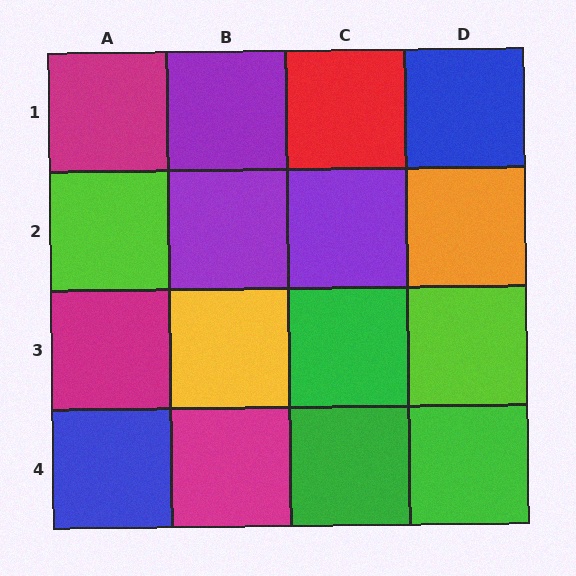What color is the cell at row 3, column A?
Magenta.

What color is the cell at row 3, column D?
Lime.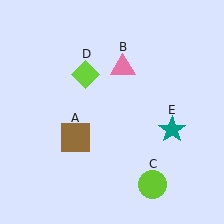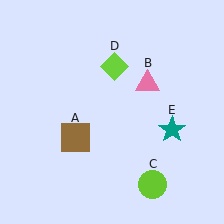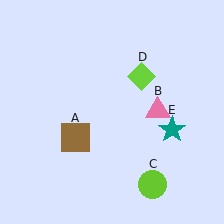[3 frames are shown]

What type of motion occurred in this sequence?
The pink triangle (object B), lime diamond (object D) rotated clockwise around the center of the scene.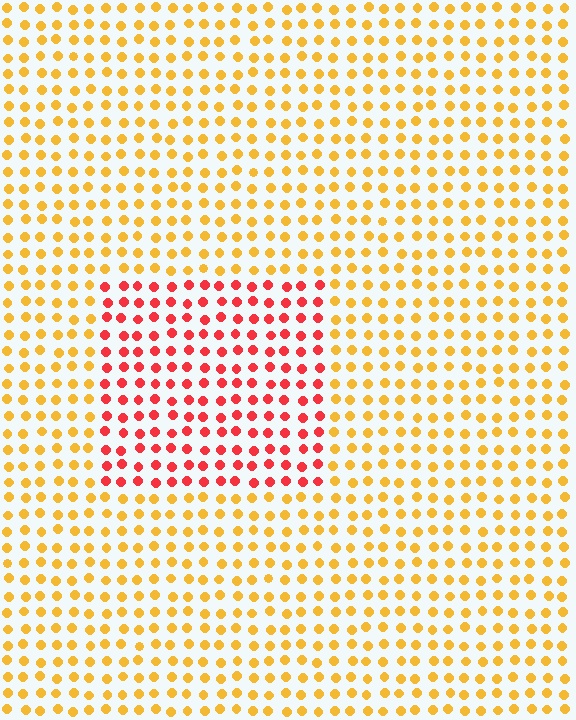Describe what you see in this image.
The image is filled with small yellow elements in a uniform arrangement. A rectangle-shaped region is visible where the elements are tinted to a slightly different hue, forming a subtle color boundary.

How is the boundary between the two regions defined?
The boundary is defined purely by a slight shift in hue (about 46 degrees). Spacing, size, and orientation are identical on both sides.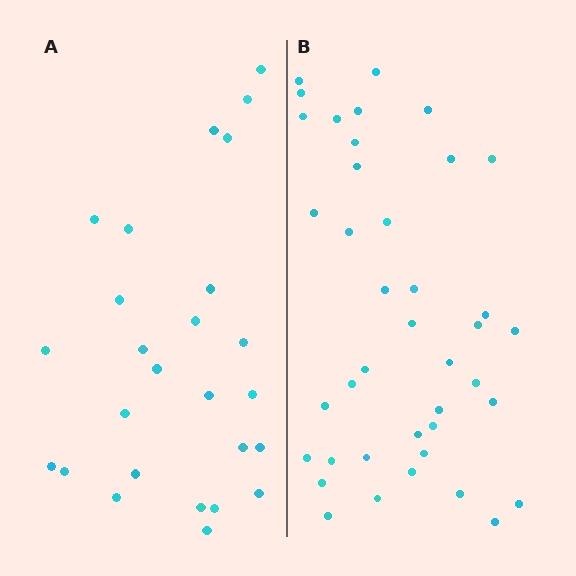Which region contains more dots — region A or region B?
Region B (the right region) has more dots.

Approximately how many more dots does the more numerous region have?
Region B has approximately 15 more dots than region A.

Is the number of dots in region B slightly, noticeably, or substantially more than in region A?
Region B has substantially more. The ratio is roughly 1.5 to 1.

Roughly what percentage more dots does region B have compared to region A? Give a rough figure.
About 55% more.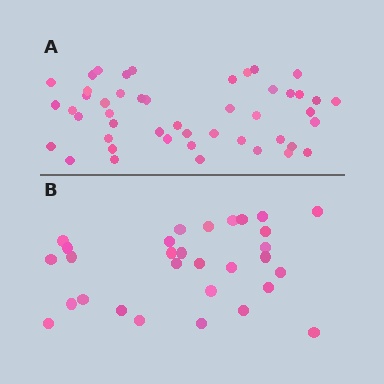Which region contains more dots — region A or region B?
Region A (the top region) has more dots.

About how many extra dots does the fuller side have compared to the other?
Region A has approximately 15 more dots than region B.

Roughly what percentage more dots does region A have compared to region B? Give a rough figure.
About 55% more.